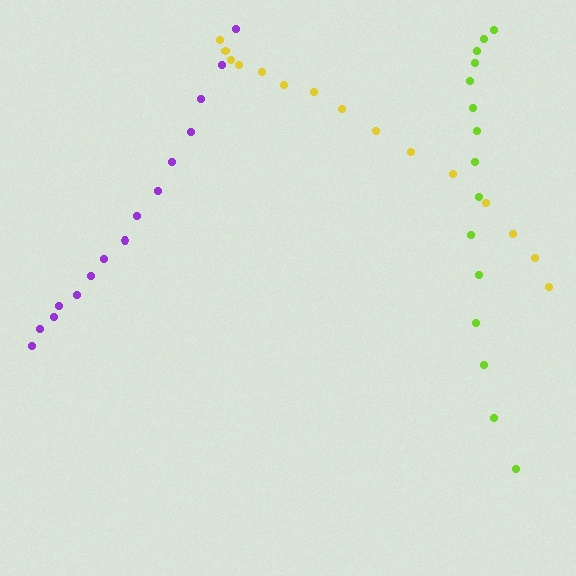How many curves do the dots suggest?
There are 3 distinct paths.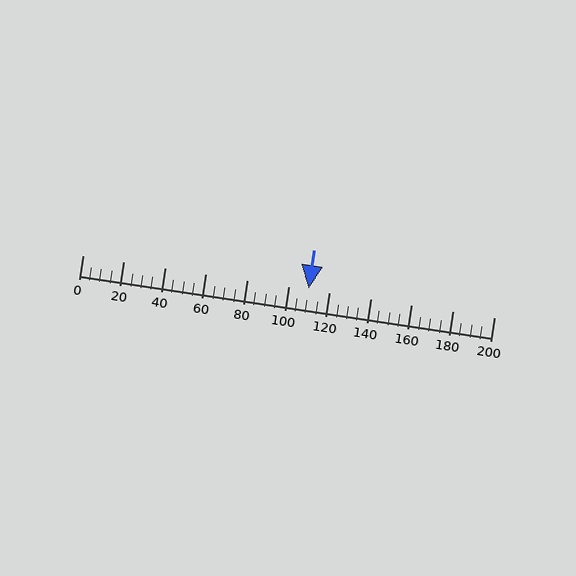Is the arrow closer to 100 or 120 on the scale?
The arrow is closer to 120.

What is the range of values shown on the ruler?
The ruler shows values from 0 to 200.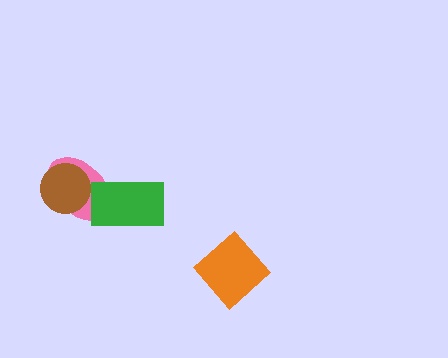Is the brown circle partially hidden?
No, no other shape covers it.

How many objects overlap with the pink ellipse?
2 objects overlap with the pink ellipse.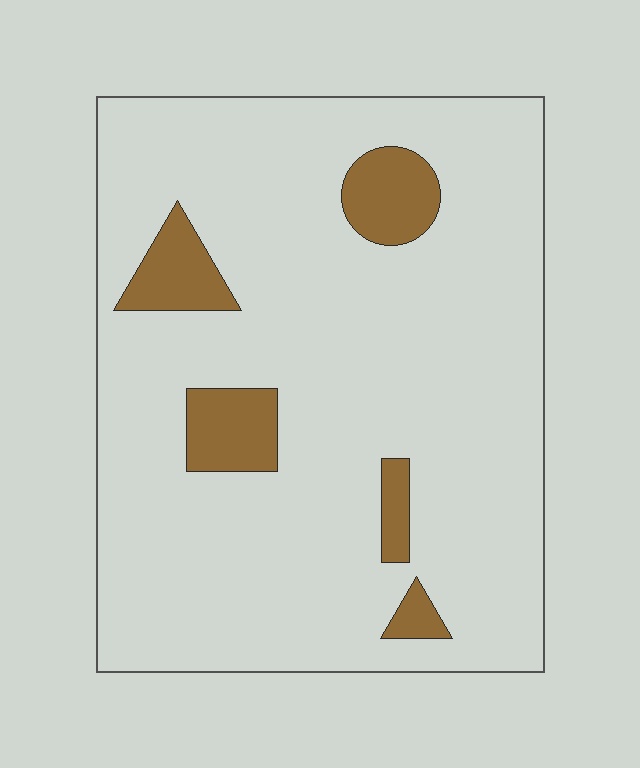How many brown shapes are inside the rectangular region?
5.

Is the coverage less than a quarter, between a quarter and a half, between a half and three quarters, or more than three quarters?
Less than a quarter.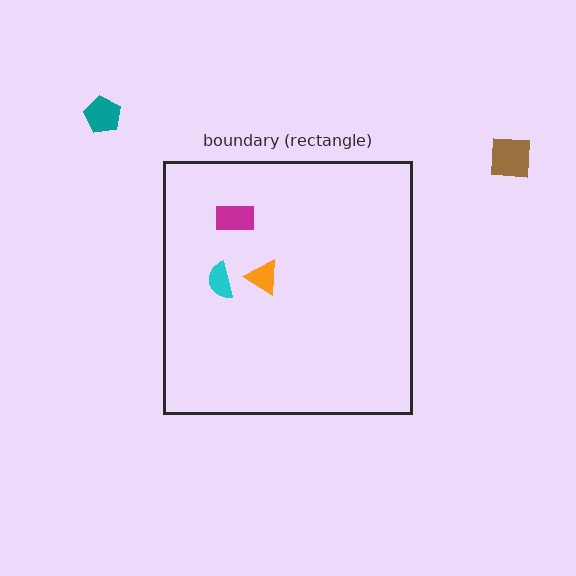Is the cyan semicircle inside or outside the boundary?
Inside.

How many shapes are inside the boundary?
3 inside, 2 outside.